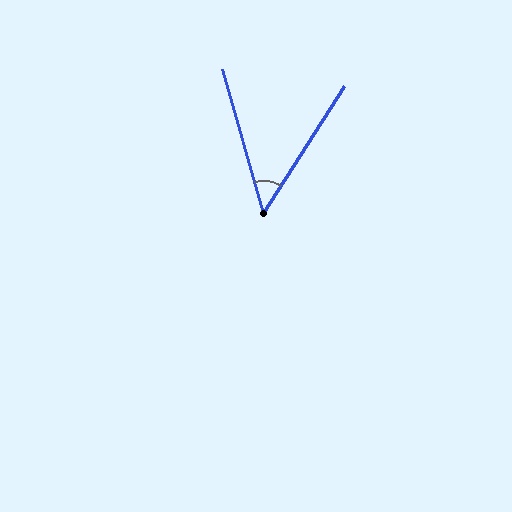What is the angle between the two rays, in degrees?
Approximately 48 degrees.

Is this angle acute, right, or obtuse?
It is acute.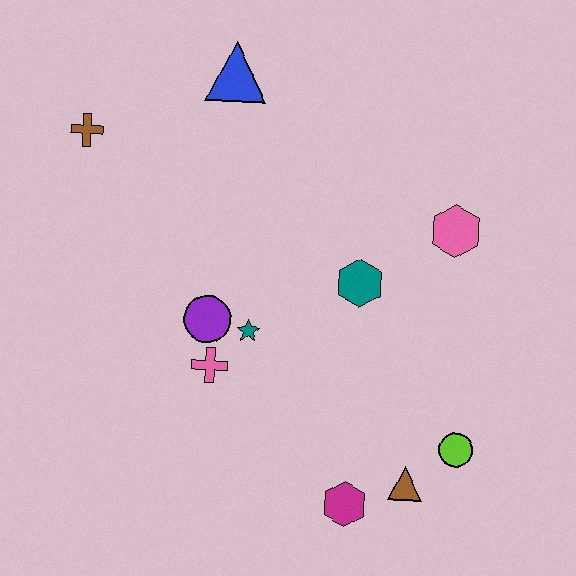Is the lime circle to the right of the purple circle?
Yes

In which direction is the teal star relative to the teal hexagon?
The teal star is to the left of the teal hexagon.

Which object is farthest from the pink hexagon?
The brown cross is farthest from the pink hexagon.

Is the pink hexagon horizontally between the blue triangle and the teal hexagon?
No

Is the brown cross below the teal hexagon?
No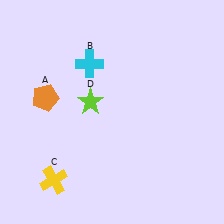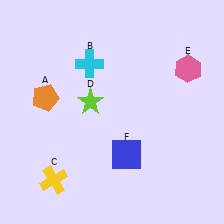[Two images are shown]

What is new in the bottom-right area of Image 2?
A blue square (F) was added in the bottom-right area of Image 2.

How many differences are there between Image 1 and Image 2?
There are 2 differences between the two images.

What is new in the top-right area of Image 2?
A pink hexagon (E) was added in the top-right area of Image 2.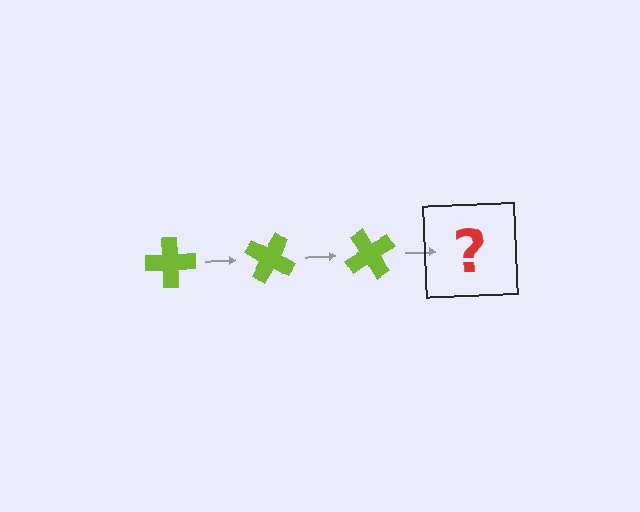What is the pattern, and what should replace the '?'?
The pattern is that the cross rotates 30 degrees each step. The '?' should be a lime cross rotated 90 degrees.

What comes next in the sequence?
The next element should be a lime cross rotated 90 degrees.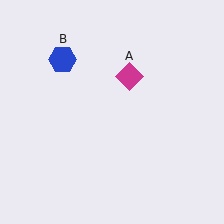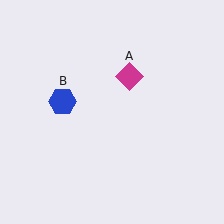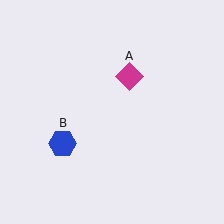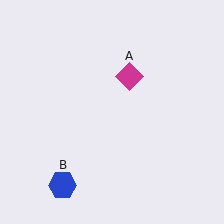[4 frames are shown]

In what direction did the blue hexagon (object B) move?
The blue hexagon (object B) moved down.